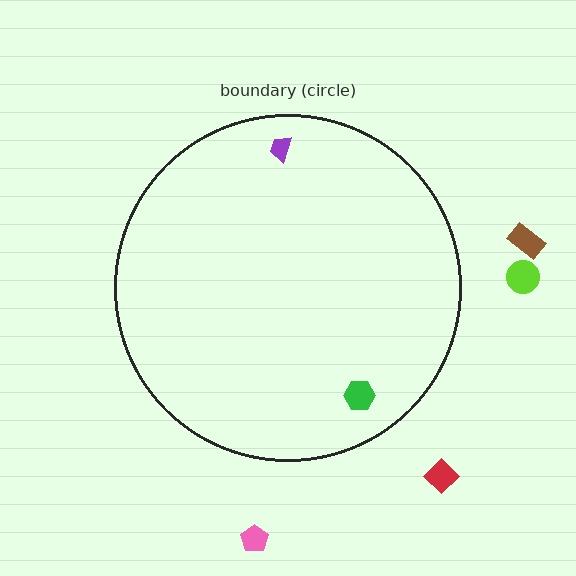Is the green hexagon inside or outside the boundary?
Inside.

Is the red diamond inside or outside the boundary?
Outside.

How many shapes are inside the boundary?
2 inside, 4 outside.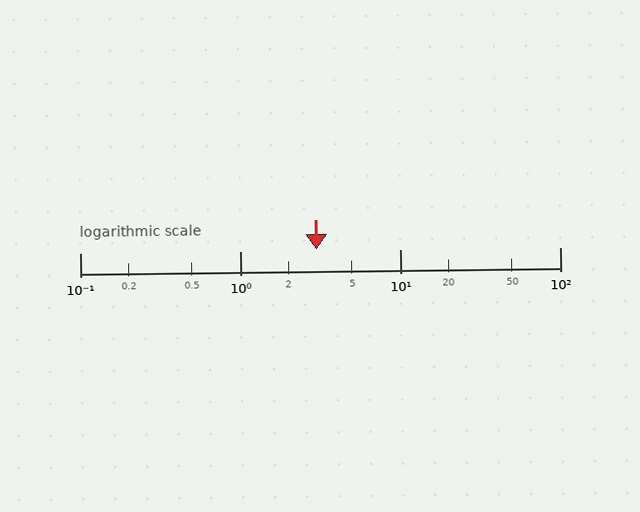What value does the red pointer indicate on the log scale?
The pointer indicates approximately 3.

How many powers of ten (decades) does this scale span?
The scale spans 3 decades, from 0.1 to 100.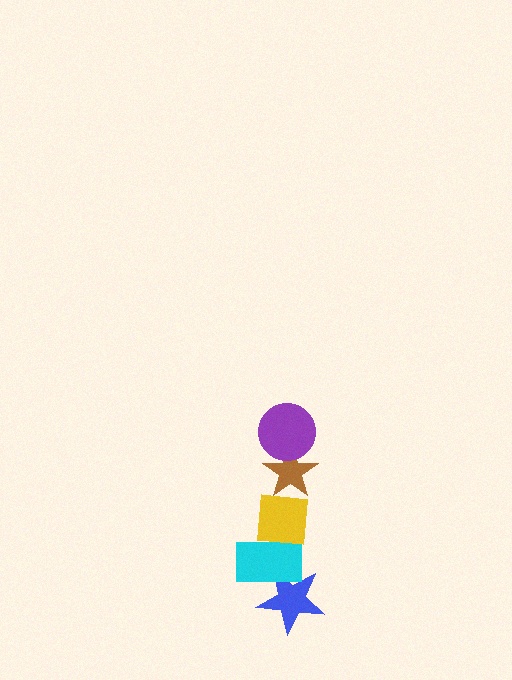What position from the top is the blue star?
The blue star is 5th from the top.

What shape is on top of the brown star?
The purple circle is on top of the brown star.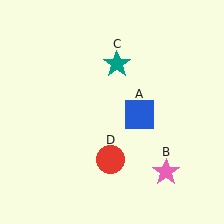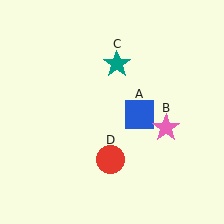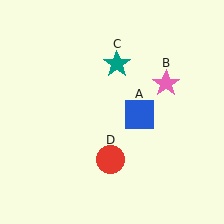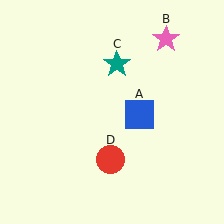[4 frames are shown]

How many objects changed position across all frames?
1 object changed position: pink star (object B).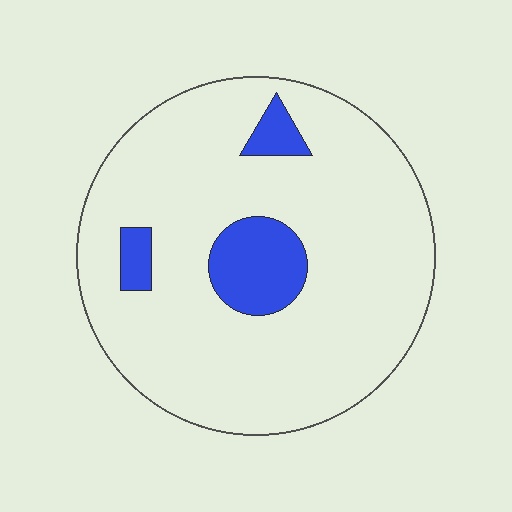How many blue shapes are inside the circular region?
3.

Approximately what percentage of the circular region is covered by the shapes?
Approximately 10%.